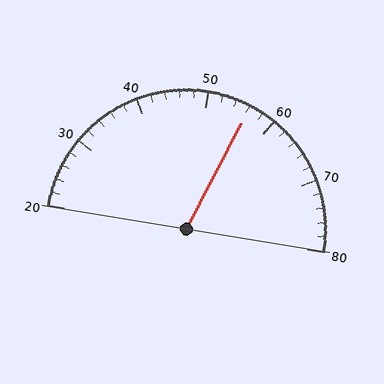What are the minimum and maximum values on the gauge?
The gauge ranges from 20 to 80.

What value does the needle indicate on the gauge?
The needle indicates approximately 56.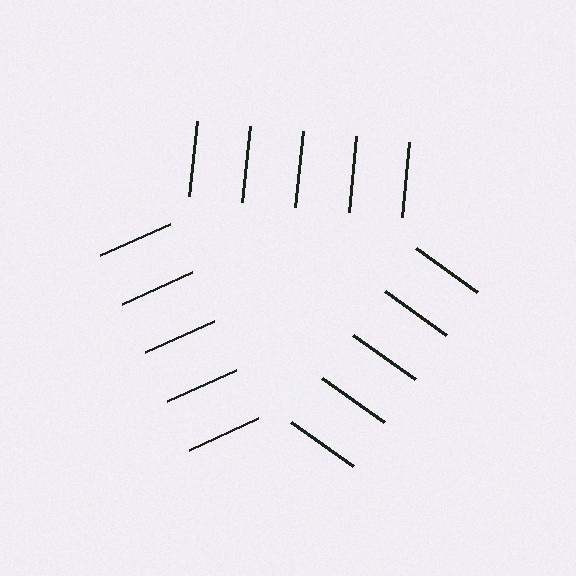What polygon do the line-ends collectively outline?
An illusory triangle — the line segments terminate on its edges but no continuous stroke is drawn.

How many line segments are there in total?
15 — 5 along each of the 3 edges.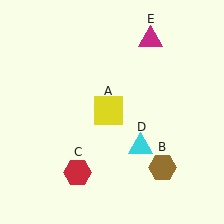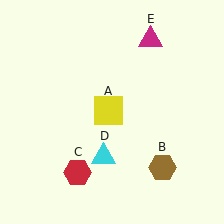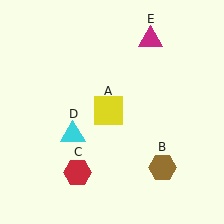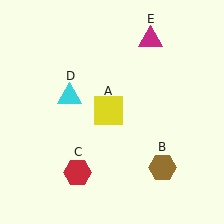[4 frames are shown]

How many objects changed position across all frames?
1 object changed position: cyan triangle (object D).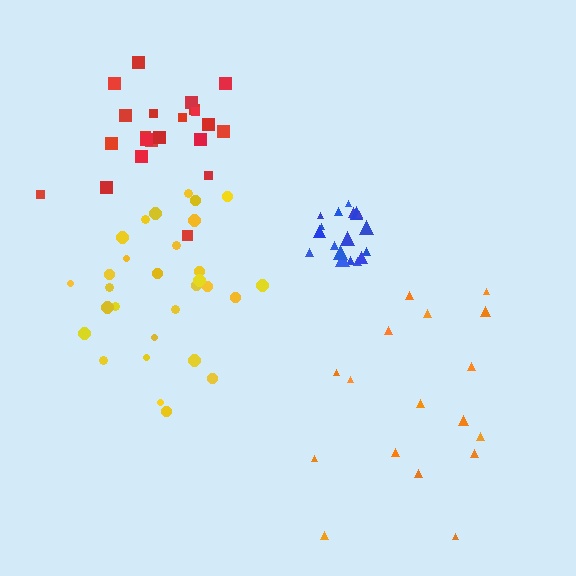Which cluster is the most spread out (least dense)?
Orange.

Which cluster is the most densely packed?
Blue.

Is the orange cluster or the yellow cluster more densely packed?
Yellow.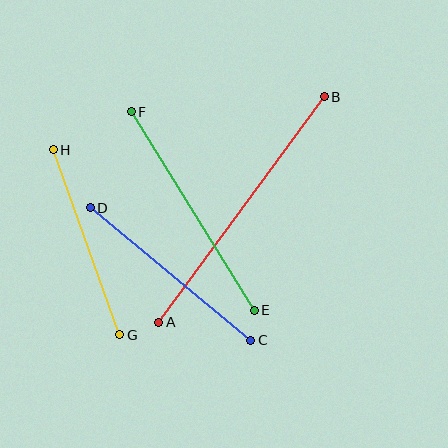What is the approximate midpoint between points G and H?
The midpoint is at approximately (87, 242) pixels.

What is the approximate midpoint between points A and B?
The midpoint is at approximately (242, 210) pixels.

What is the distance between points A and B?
The distance is approximately 280 pixels.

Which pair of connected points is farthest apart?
Points A and B are farthest apart.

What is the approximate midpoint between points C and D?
The midpoint is at approximately (171, 274) pixels.